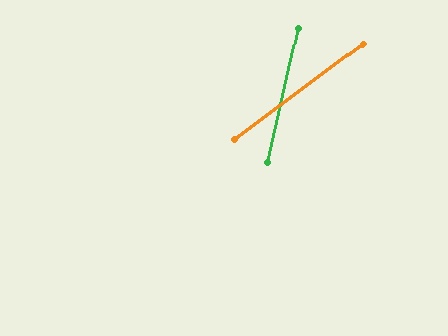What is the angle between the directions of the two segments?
Approximately 41 degrees.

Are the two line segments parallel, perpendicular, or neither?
Neither parallel nor perpendicular — they differ by about 41°.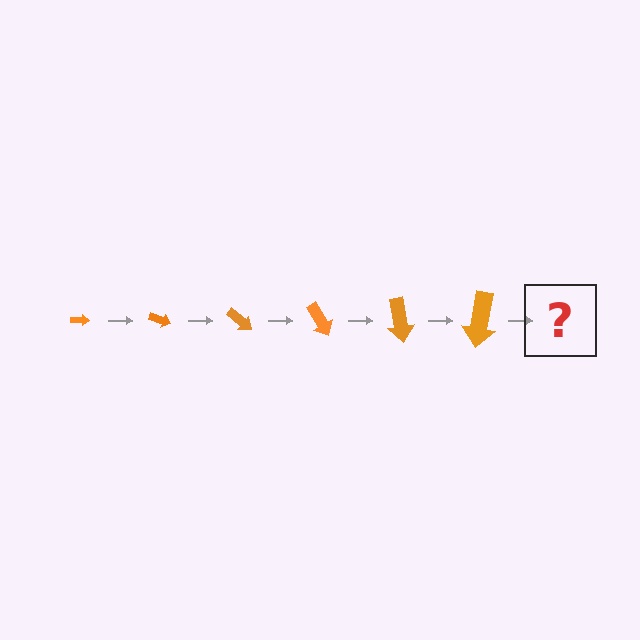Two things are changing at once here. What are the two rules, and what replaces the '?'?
The two rules are that the arrow grows larger each step and it rotates 20 degrees each step. The '?' should be an arrow, larger than the previous one and rotated 120 degrees from the start.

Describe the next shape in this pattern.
It should be an arrow, larger than the previous one and rotated 120 degrees from the start.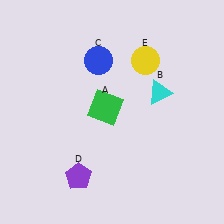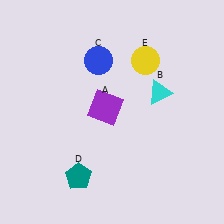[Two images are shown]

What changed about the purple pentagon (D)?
In Image 1, D is purple. In Image 2, it changed to teal.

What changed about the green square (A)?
In Image 1, A is green. In Image 2, it changed to purple.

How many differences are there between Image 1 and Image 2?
There are 2 differences between the two images.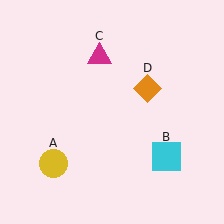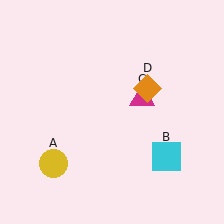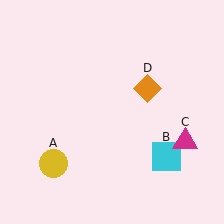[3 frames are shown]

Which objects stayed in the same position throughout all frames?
Yellow circle (object A) and cyan square (object B) and orange diamond (object D) remained stationary.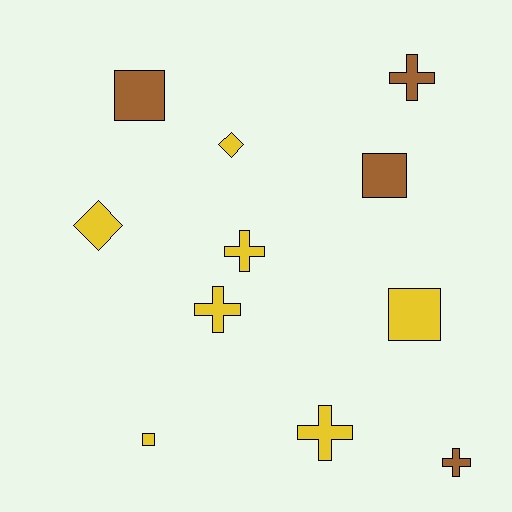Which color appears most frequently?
Yellow, with 7 objects.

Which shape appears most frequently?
Cross, with 5 objects.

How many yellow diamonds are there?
There are 2 yellow diamonds.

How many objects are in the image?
There are 11 objects.